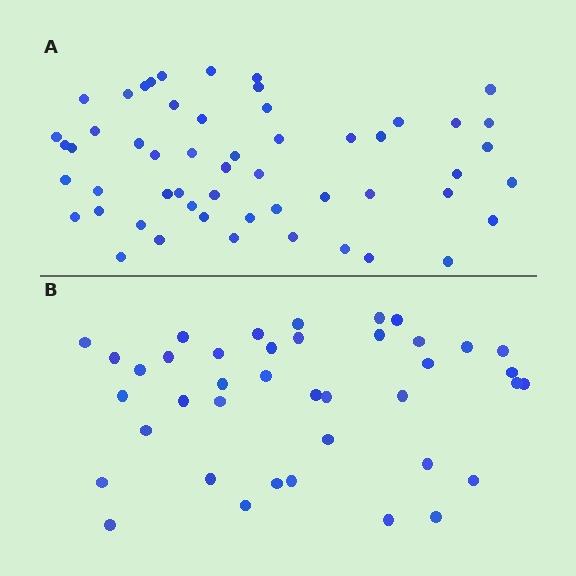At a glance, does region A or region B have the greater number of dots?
Region A (the top region) has more dots.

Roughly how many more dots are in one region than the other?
Region A has approximately 15 more dots than region B.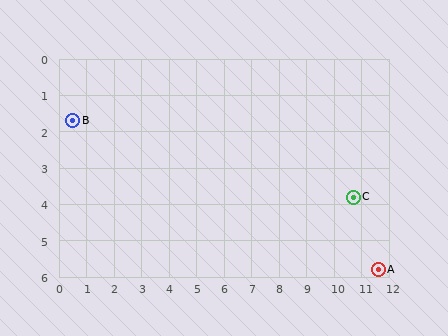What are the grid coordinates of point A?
Point A is at approximately (11.6, 5.8).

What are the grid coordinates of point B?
Point B is at approximately (0.5, 1.7).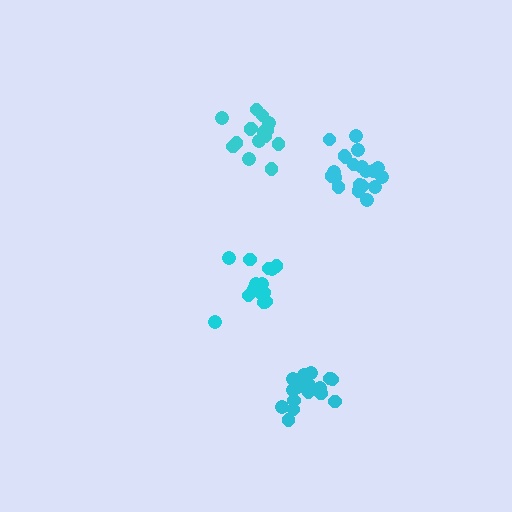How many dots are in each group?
Group 1: 20 dots, Group 2: 14 dots, Group 3: 15 dots, Group 4: 19 dots (68 total).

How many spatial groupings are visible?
There are 4 spatial groupings.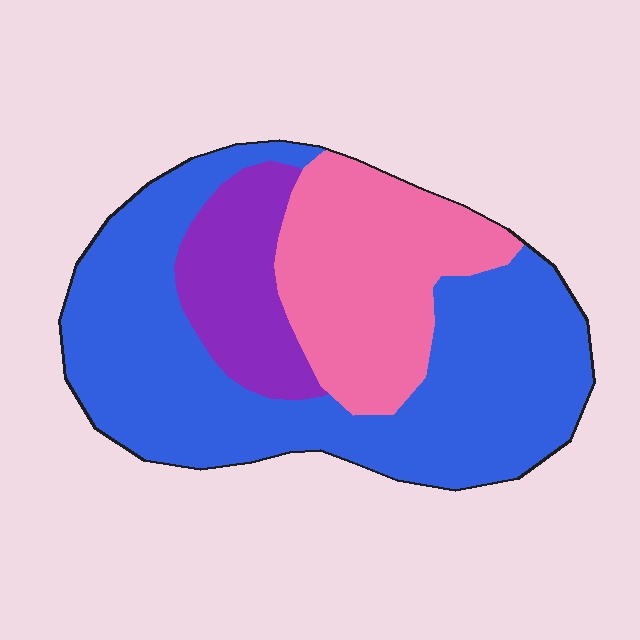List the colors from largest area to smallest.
From largest to smallest: blue, pink, purple.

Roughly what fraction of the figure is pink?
Pink takes up about one quarter (1/4) of the figure.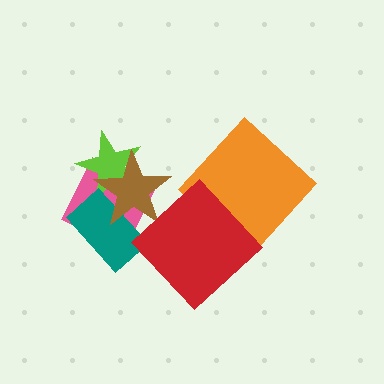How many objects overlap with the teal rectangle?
2 objects overlap with the teal rectangle.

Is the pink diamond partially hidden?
Yes, it is partially covered by another shape.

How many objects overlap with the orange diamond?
1 object overlaps with the orange diamond.